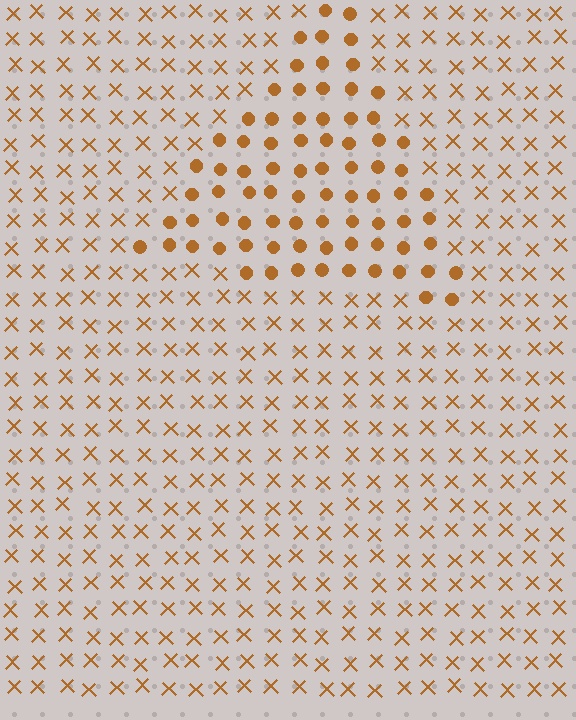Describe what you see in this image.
The image is filled with small brown elements arranged in a uniform grid. A triangle-shaped region contains circles, while the surrounding area contains X marks. The boundary is defined purely by the change in element shape.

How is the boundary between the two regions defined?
The boundary is defined by a change in element shape: circles inside vs. X marks outside. All elements share the same color and spacing.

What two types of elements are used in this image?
The image uses circles inside the triangle region and X marks outside it.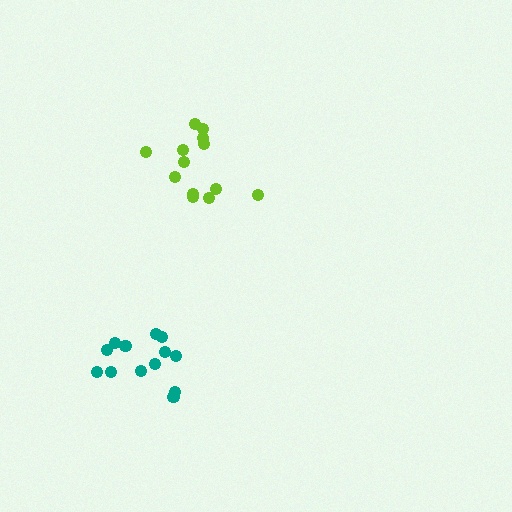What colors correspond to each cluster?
The clusters are colored: lime, teal.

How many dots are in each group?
Group 1: 13 dots, Group 2: 13 dots (26 total).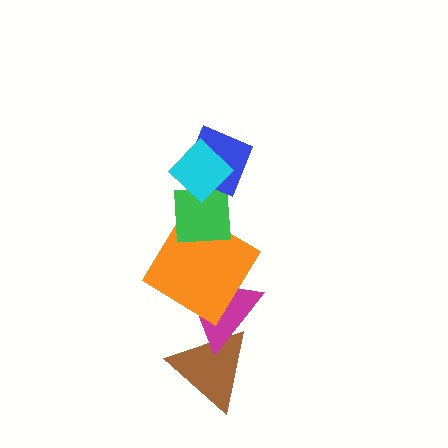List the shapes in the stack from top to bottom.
From top to bottom: the cyan diamond, the blue diamond, the green square, the orange diamond, the magenta triangle, the brown triangle.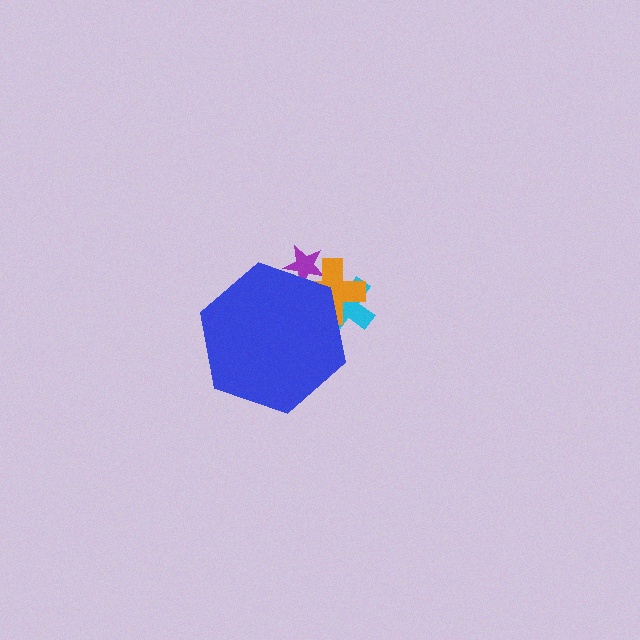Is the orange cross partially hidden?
Yes, the orange cross is partially hidden behind the blue hexagon.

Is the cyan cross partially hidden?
Yes, the cyan cross is partially hidden behind the blue hexagon.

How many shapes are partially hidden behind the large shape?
3 shapes are partially hidden.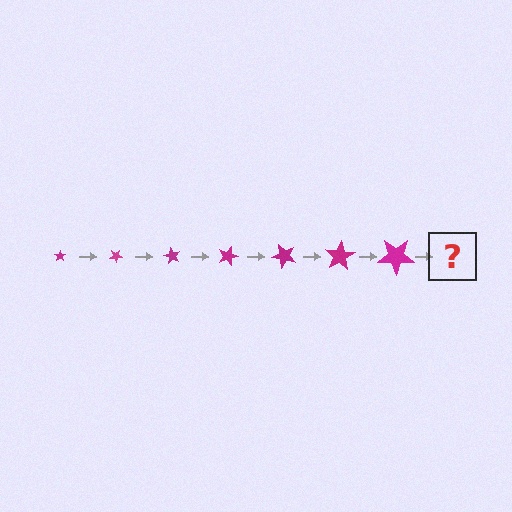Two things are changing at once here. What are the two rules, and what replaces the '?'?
The two rules are that the star grows larger each step and it rotates 30 degrees each step. The '?' should be a star, larger than the previous one and rotated 210 degrees from the start.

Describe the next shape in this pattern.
It should be a star, larger than the previous one and rotated 210 degrees from the start.